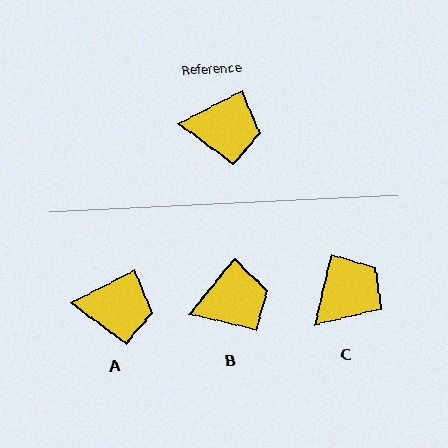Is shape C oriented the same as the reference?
No, it is off by about 50 degrees.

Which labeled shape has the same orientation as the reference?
A.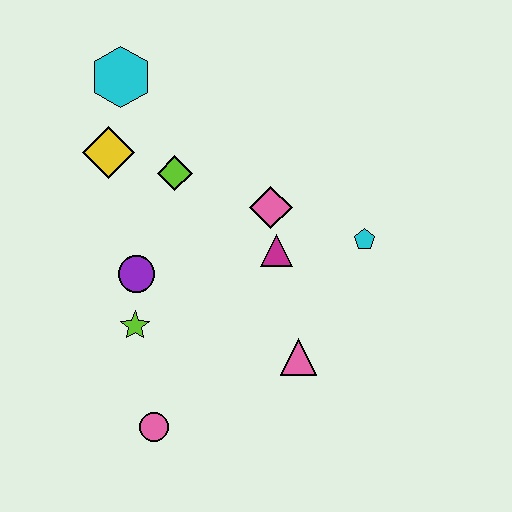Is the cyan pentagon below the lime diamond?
Yes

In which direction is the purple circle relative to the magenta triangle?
The purple circle is to the left of the magenta triangle.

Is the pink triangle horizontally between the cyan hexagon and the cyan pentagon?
Yes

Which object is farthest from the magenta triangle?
The cyan hexagon is farthest from the magenta triangle.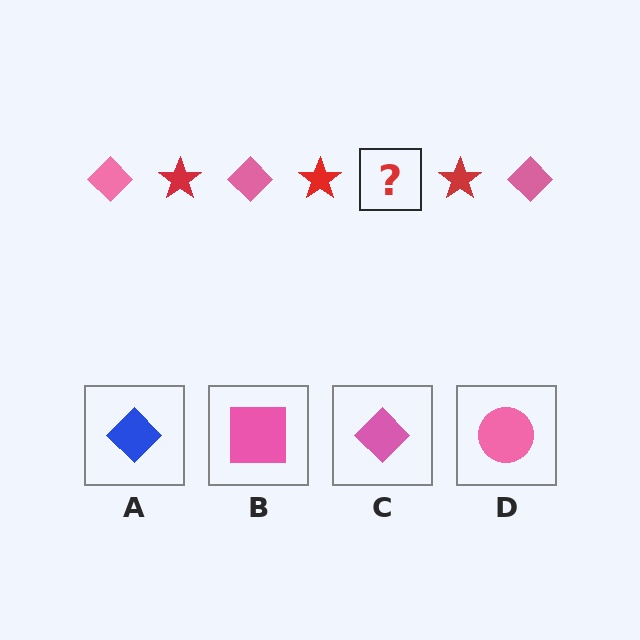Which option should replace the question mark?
Option C.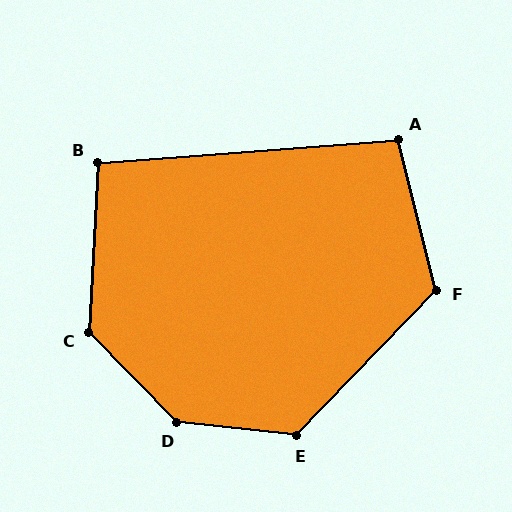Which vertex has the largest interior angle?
D, at approximately 141 degrees.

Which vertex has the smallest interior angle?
B, at approximately 97 degrees.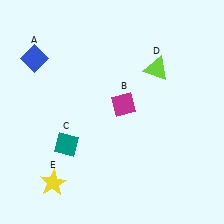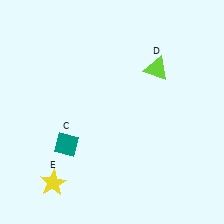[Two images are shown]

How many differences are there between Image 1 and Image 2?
There are 2 differences between the two images.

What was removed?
The magenta diamond (B), the blue diamond (A) were removed in Image 2.